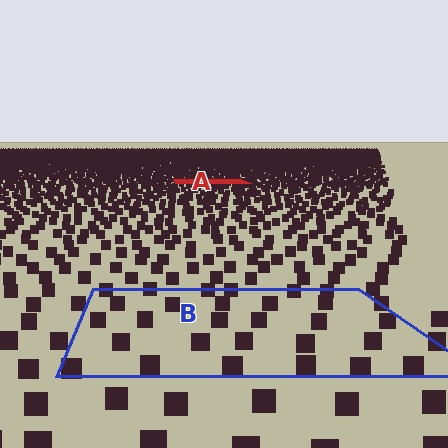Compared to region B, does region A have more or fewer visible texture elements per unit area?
Region A has more texture elements per unit area — they are packed more densely because it is farther away.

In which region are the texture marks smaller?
The texture marks are smaller in region A, because it is farther away.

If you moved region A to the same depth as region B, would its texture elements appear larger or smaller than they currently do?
They would appear larger. At a closer depth, the same texture elements are projected at a bigger on-screen size.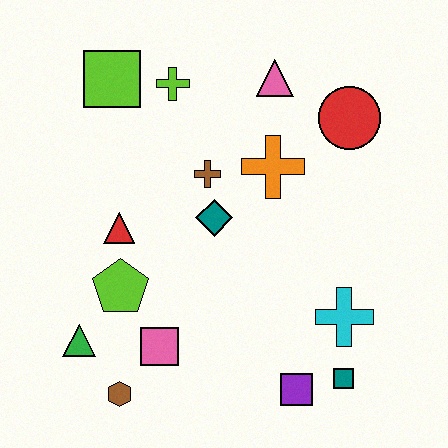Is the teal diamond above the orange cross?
No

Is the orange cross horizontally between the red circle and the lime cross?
Yes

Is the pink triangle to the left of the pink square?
No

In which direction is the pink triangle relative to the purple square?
The pink triangle is above the purple square.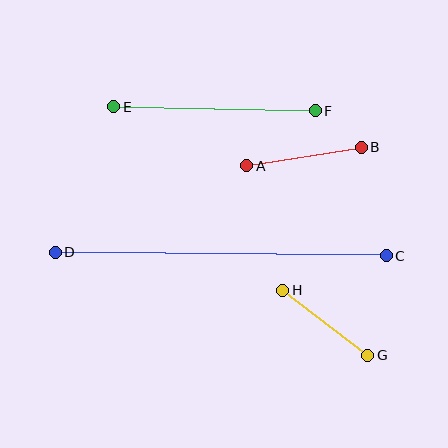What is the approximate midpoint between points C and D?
The midpoint is at approximately (221, 254) pixels.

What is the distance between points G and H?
The distance is approximately 107 pixels.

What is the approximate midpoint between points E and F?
The midpoint is at approximately (215, 109) pixels.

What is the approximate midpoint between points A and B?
The midpoint is at approximately (304, 157) pixels.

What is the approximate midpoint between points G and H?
The midpoint is at approximately (325, 323) pixels.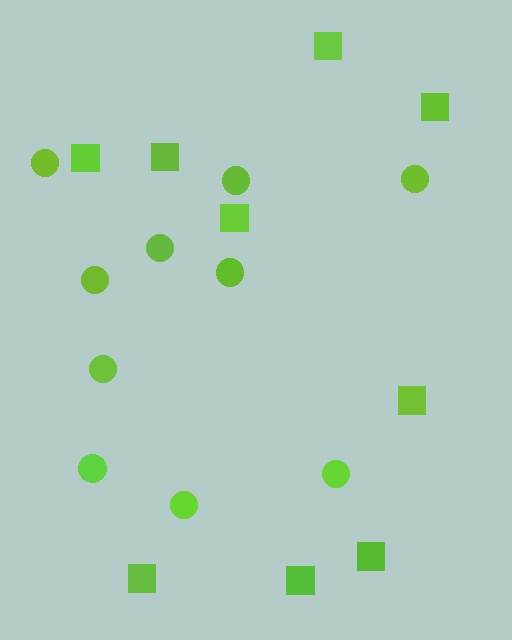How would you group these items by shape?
There are 2 groups: one group of squares (9) and one group of circles (10).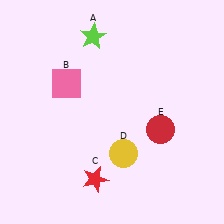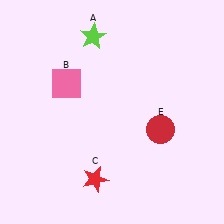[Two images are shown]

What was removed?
The yellow circle (D) was removed in Image 2.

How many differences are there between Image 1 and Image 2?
There is 1 difference between the two images.